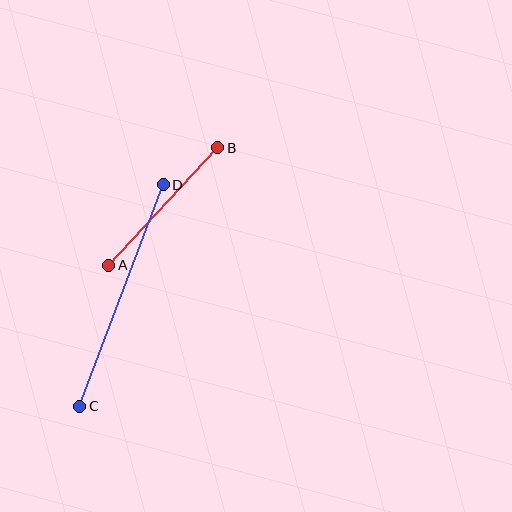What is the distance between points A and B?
The distance is approximately 160 pixels.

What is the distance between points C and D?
The distance is approximately 237 pixels.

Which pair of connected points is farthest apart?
Points C and D are farthest apart.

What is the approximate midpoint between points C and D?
The midpoint is at approximately (121, 296) pixels.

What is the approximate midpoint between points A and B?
The midpoint is at approximately (163, 207) pixels.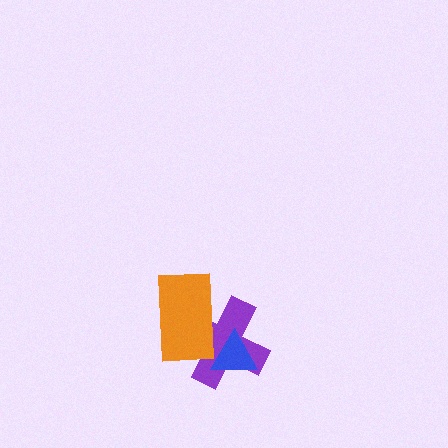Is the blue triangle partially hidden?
No, no other shape covers it.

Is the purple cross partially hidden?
Yes, it is partially covered by another shape.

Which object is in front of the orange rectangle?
The blue triangle is in front of the orange rectangle.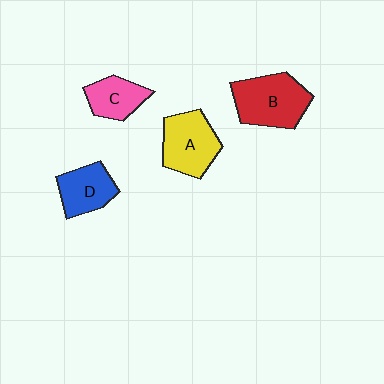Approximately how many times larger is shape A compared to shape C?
Approximately 1.5 times.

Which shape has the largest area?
Shape B (red).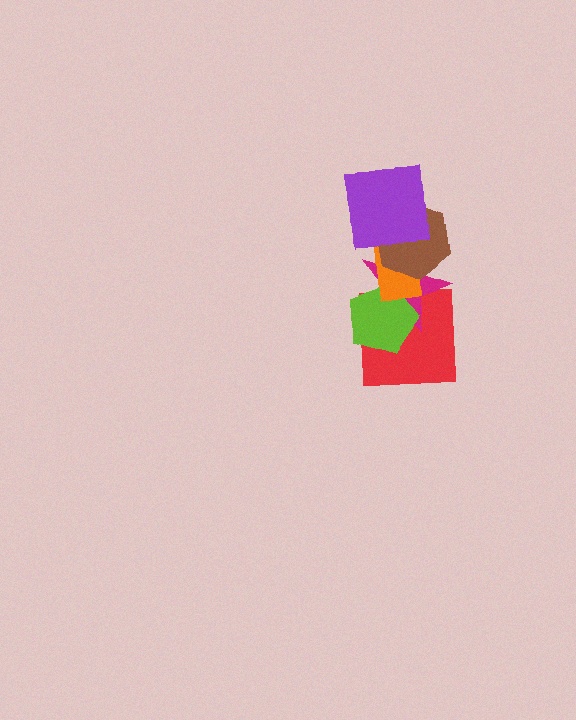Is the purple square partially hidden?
No, no other shape covers it.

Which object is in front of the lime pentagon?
The orange rectangle is in front of the lime pentagon.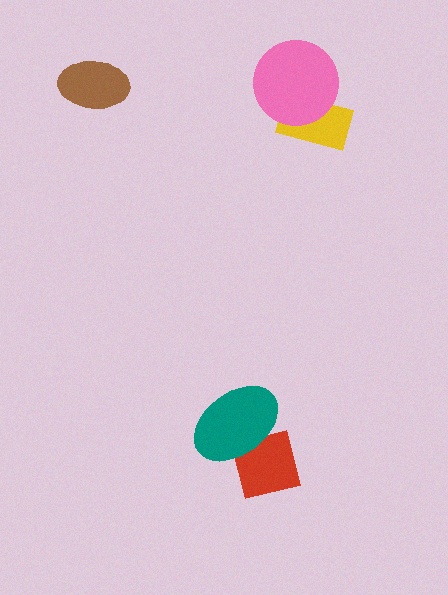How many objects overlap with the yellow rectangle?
1 object overlaps with the yellow rectangle.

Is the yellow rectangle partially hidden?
Yes, it is partially covered by another shape.